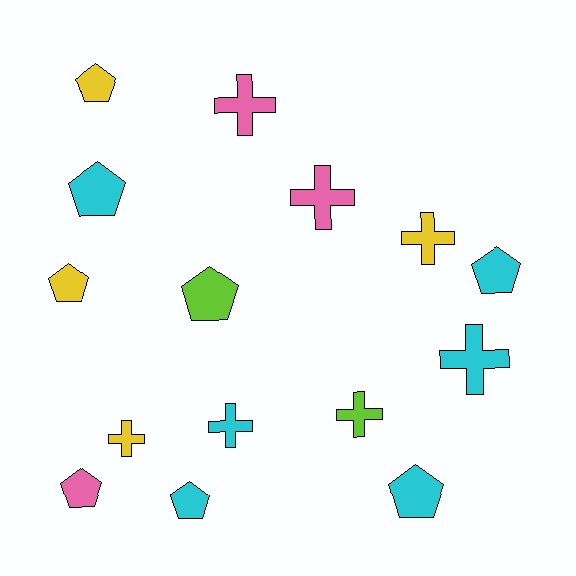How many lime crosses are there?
There is 1 lime cross.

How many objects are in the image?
There are 15 objects.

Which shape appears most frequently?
Pentagon, with 8 objects.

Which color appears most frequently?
Cyan, with 6 objects.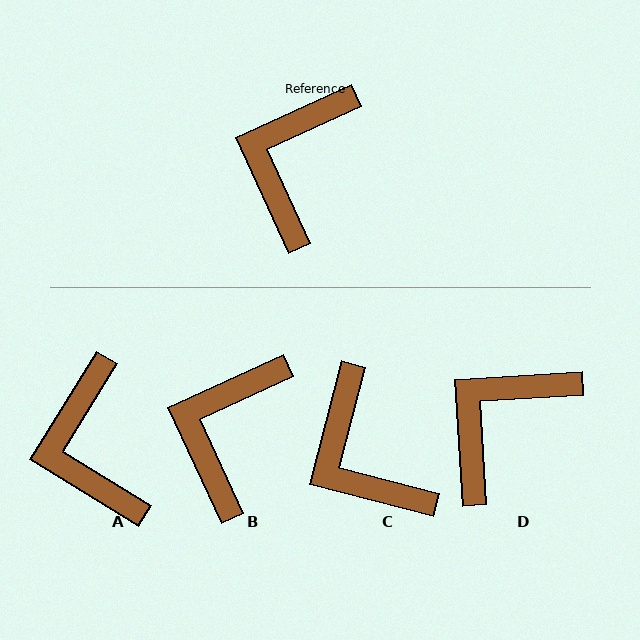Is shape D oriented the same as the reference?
No, it is off by about 21 degrees.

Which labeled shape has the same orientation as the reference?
B.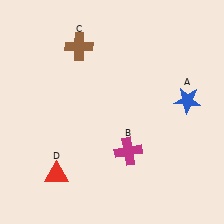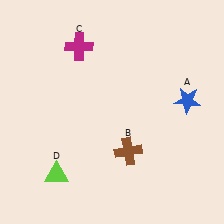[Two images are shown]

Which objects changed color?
B changed from magenta to brown. C changed from brown to magenta. D changed from red to lime.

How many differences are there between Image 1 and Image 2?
There are 3 differences between the two images.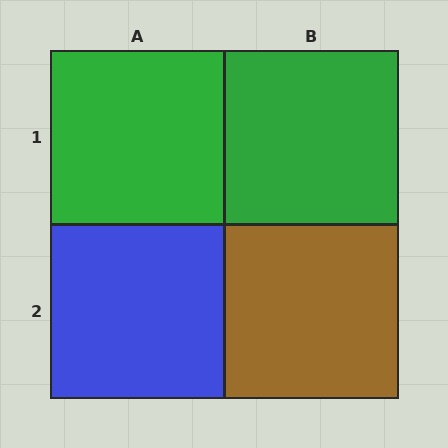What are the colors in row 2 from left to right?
Blue, brown.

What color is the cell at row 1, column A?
Green.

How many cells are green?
2 cells are green.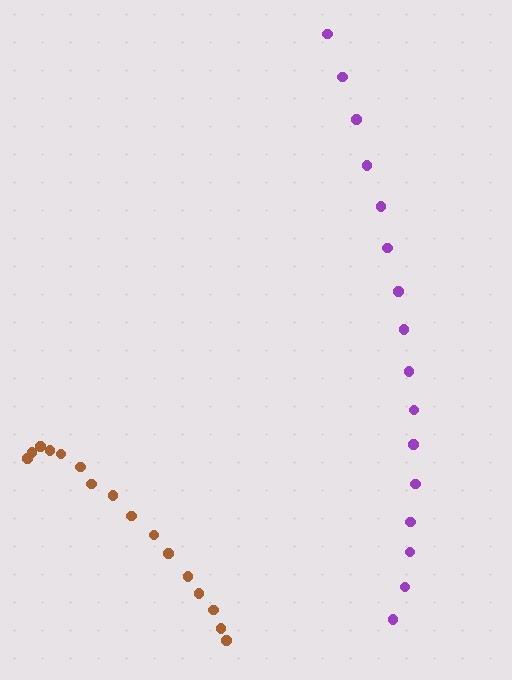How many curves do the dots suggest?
There are 2 distinct paths.